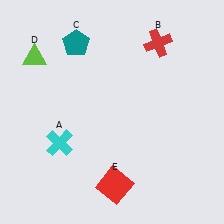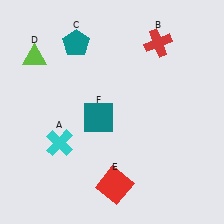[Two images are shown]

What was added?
A teal square (F) was added in Image 2.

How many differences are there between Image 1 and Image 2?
There is 1 difference between the two images.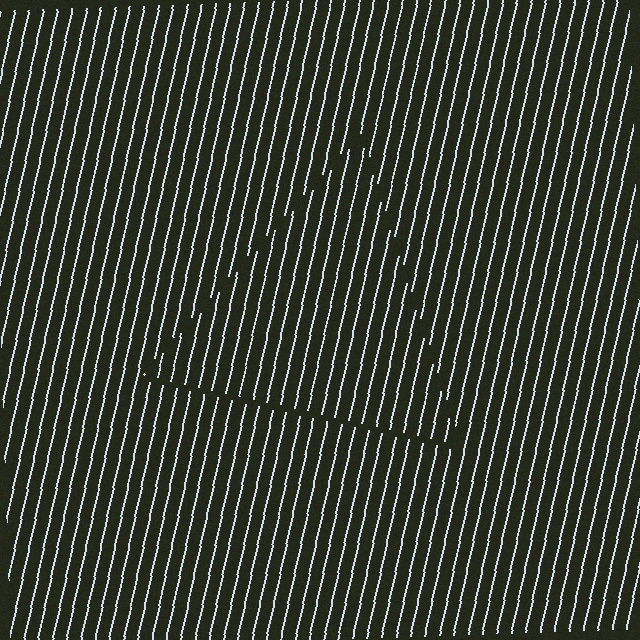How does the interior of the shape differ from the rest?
The interior of the shape contains the same grating, shifted by half a period — the contour is defined by the phase discontinuity where line-ends from the inner and outer gratings abut.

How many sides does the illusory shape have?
3 sides — the line-ends trace a triangle.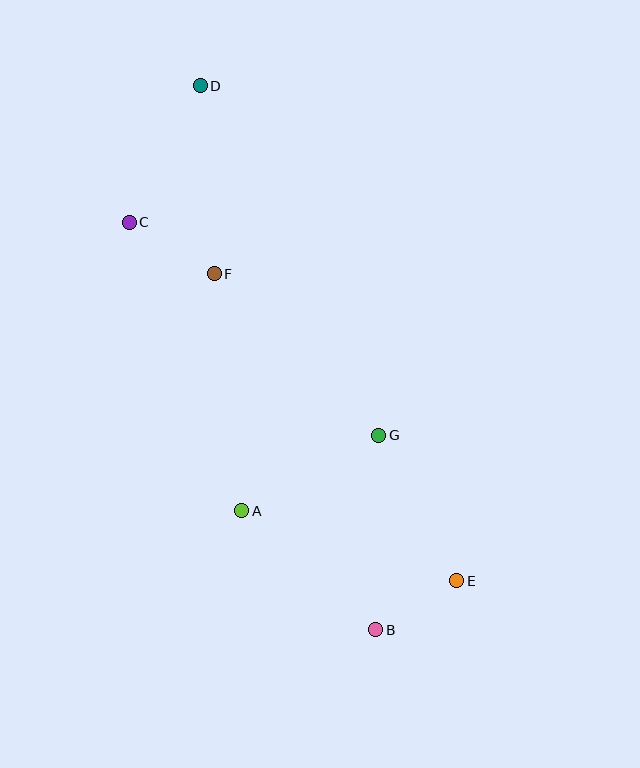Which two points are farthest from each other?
Points B and D are farthest from each other.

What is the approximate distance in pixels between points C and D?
The distance between C and D is approximately 154 pixels.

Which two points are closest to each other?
Points B and E are closest to each other.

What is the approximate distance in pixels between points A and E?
The distance between A and E is approximately 226 pixels.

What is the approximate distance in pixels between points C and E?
The distance between C and E is approximately 485 pixels.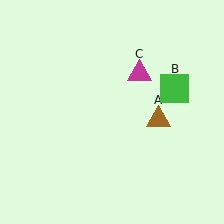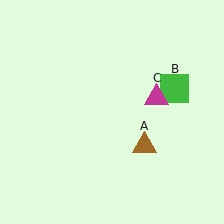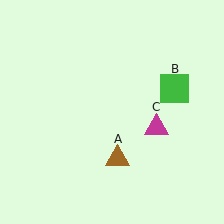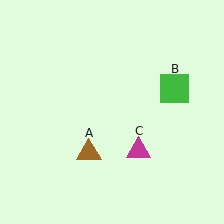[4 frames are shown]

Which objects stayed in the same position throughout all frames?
Green square (object B) remained stationary.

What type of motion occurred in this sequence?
The brown triangle (object A), magenta triangle (object C) rotated clockwise around the center of the scene.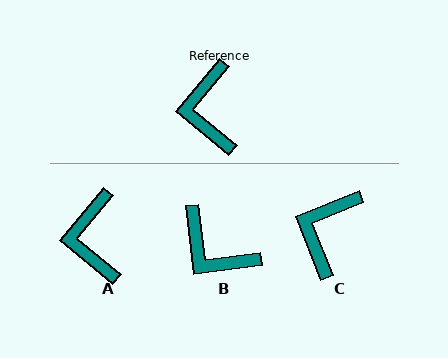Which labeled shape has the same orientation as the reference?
A.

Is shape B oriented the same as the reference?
No, it is off by about 46 degrees.